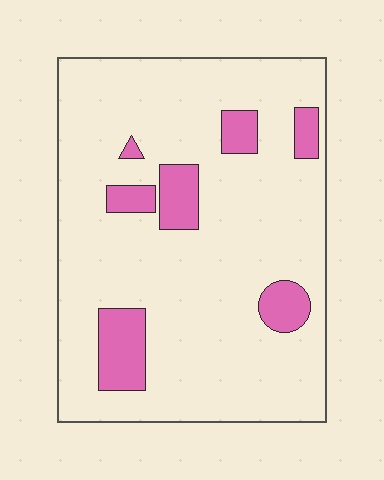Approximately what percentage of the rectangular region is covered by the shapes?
Approximately 15%.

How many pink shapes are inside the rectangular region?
7.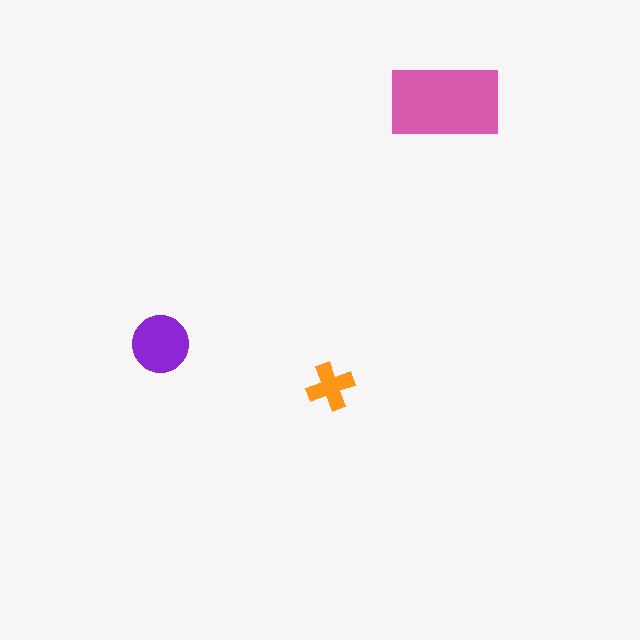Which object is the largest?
The pink rectangle.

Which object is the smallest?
The orange cross.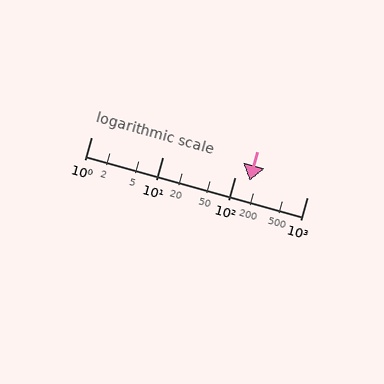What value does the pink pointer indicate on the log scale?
The pointer indicates approximately 160.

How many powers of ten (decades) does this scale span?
The scale spans 3 decades, from 1 to 1000.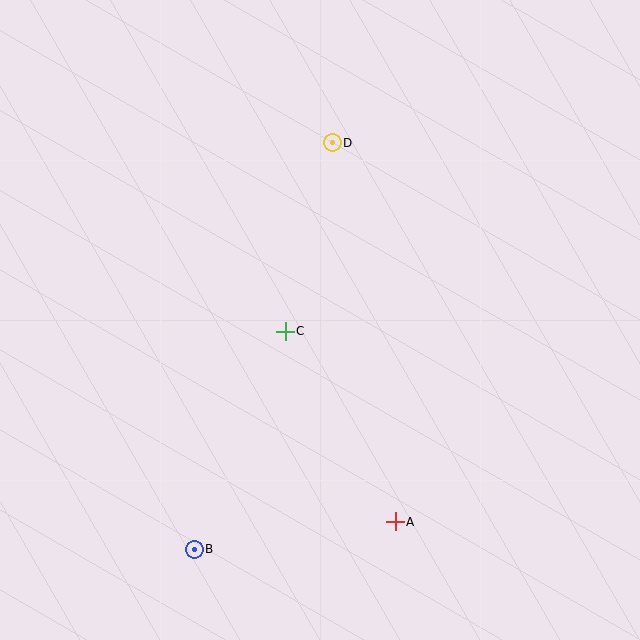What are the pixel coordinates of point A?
Point A is at (395, 522).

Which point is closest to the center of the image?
Point C at (285, 331) is closest to the center.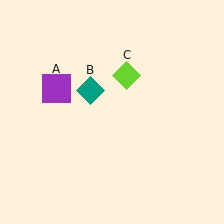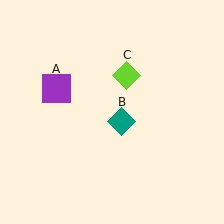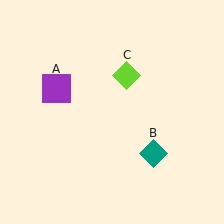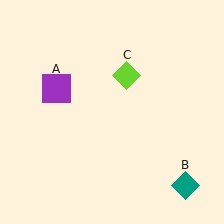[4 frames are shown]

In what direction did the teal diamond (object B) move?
The teal diamond (object B) moved down and to the right.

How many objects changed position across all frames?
1 object changed position: teal diamond (object B).